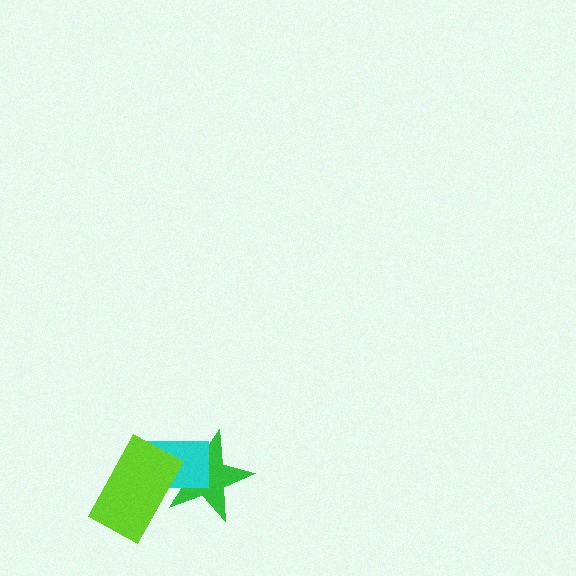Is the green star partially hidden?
Yes, it is partially covered by another shape.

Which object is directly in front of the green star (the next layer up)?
The cyan rectangle is directly in front of the green star.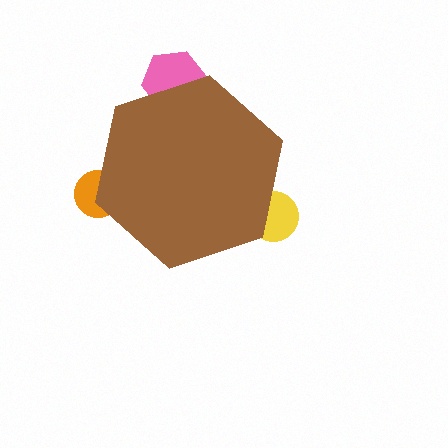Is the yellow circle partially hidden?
Yes, the yellow circle is partially hidden behind the brown hexagon.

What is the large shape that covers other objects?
A brown hexagon.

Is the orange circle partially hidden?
Yes, the orange circle is partially hidden behind the brown hexagon.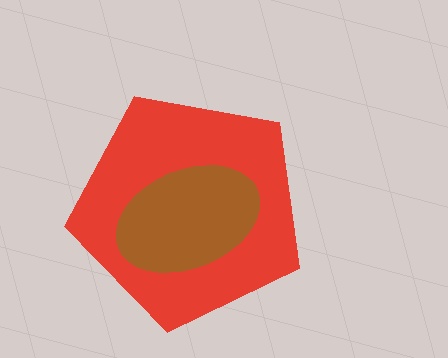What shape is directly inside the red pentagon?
The brown ellipse.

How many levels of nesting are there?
2.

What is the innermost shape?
The brown ellipse.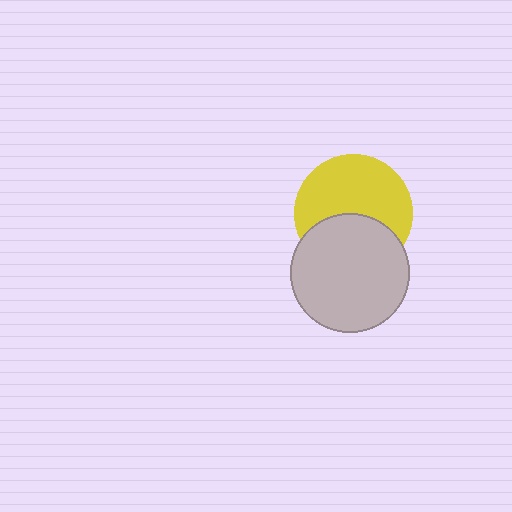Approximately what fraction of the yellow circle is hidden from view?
Roughly 39% of the yellow circle is hidden behind the light gray circle.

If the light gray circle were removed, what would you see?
You would see the complete yellow circle.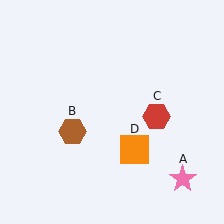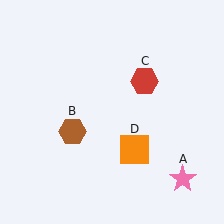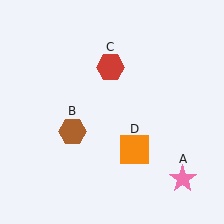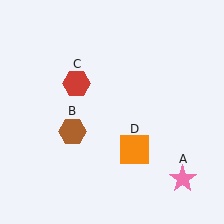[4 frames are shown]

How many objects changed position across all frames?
1 object changed position: red hexagon (object C).